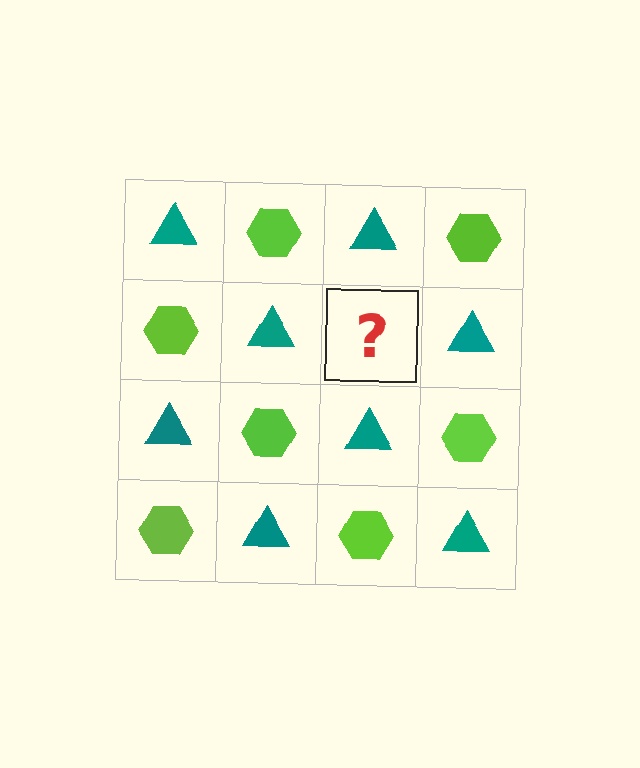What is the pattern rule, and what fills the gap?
The rule is that it alternates teal triangle and lime hexagon in a checkerboard pattern. The gap should be filled with a lime hexagon.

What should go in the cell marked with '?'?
The missing cell should contain a lime hexagon.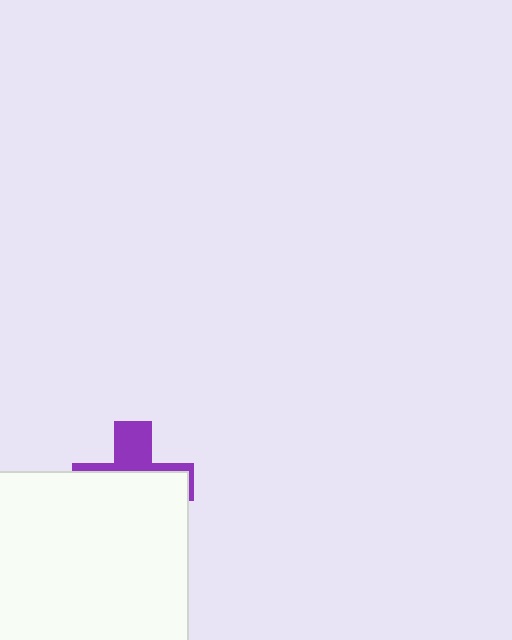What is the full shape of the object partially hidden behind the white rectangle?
The partially hidden object is a purple cross.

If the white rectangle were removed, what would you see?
You would see the complete purple cross.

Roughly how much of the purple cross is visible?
A small part of it is visible (roughly 34%).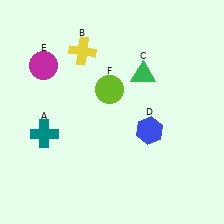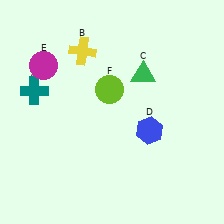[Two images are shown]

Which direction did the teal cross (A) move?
The teal cross (A) moved up.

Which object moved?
The teal cross (A) moved up.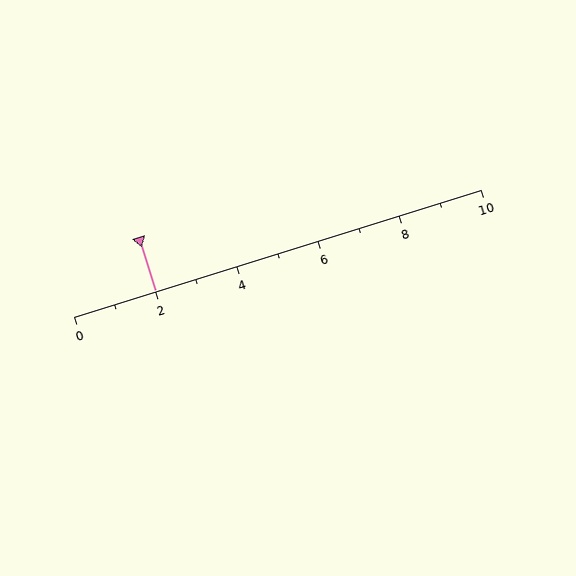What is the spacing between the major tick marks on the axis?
The major ticks are spaced 2 apart.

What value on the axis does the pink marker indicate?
The marker indicates approximately 2.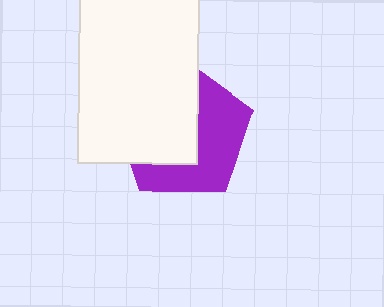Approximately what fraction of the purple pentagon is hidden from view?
Roughly 52% of the purple pentagon is hidden behind the white rectangle.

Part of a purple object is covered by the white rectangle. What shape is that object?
It is a pentagon.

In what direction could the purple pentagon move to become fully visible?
The purple pentagon could move right. That would shift it out from behind the white rectangle entirely.